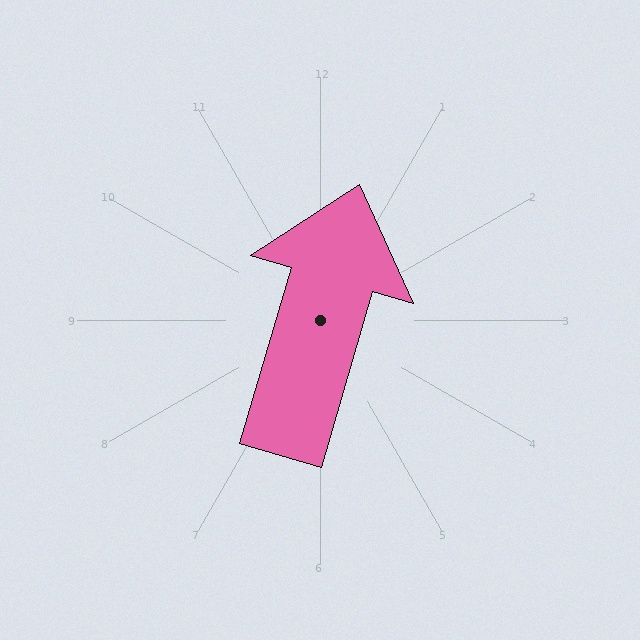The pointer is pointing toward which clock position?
Roughly 1 o'clock.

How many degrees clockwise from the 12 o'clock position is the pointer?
Approximately 16 degrees.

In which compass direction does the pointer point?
North.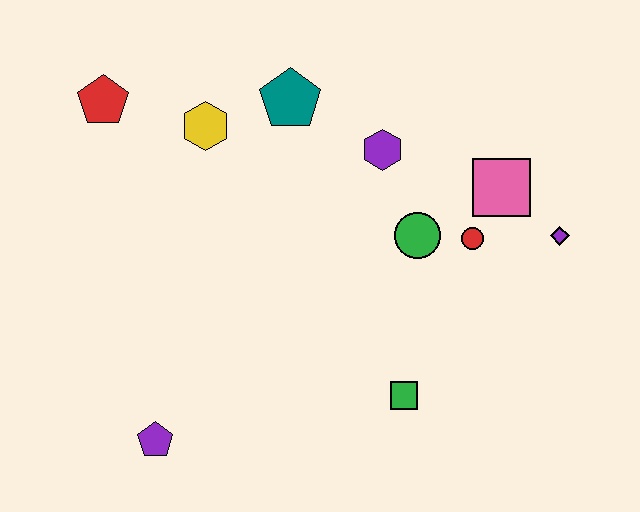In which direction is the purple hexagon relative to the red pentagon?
The purple hexagon is to the right of the red pentagon.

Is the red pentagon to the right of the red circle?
No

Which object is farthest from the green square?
The red pentagon is farthest from the green square.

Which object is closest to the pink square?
The red circle is closest to the pink square.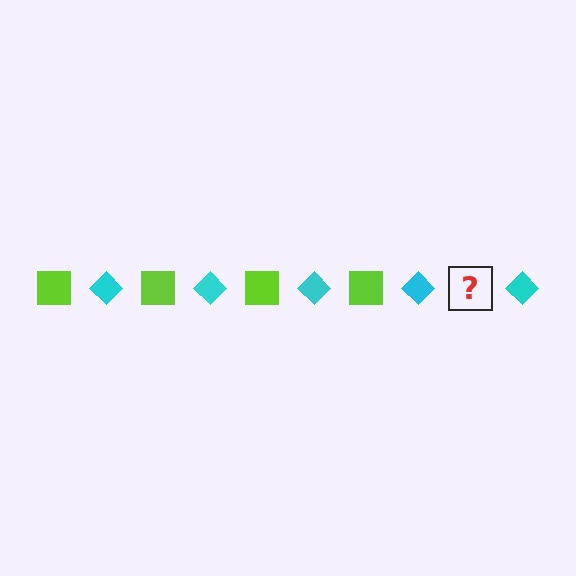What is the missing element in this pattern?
The missing element is a lime square.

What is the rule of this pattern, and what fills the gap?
The rule is that the pattern alternates between lime square and cyan diamond. The gap should be filled with a lime square.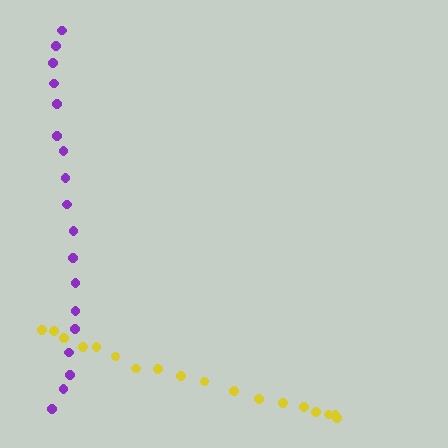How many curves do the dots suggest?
There are 2 distinct paths.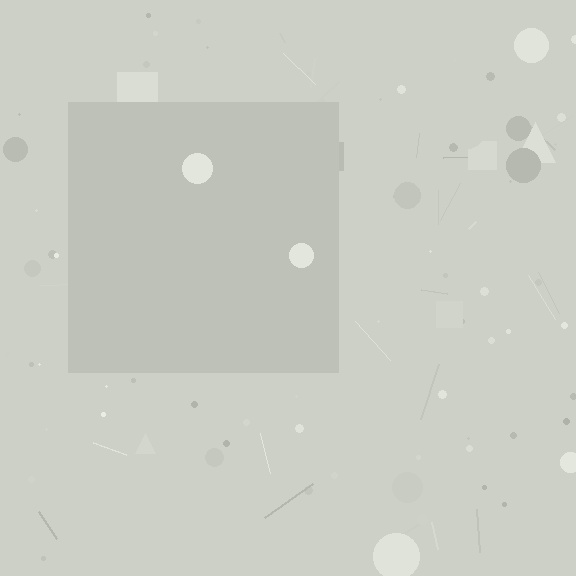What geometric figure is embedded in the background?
A square is embedded in the background.